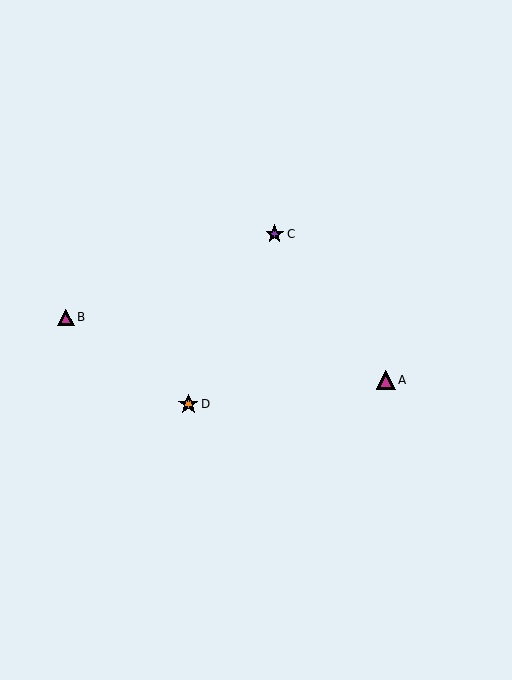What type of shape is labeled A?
Shape A is a magenta triangle.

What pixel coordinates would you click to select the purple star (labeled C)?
Click at (275, 234) to select the purple star C.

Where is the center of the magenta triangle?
The center of the magenta triangle is at (386, 380).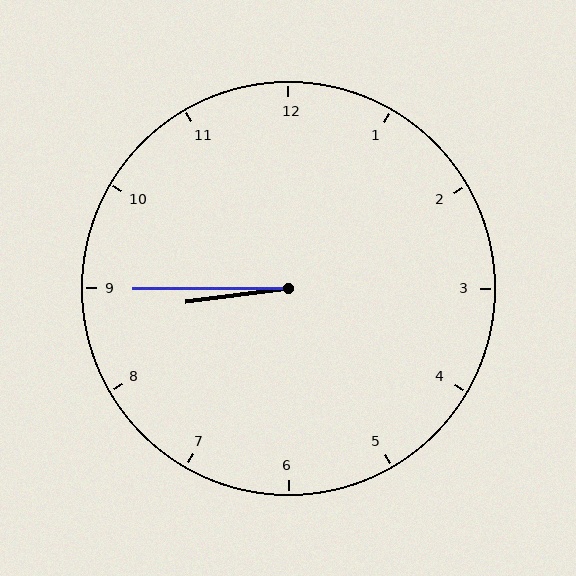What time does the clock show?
8:45.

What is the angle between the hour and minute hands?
Approximately 8 degrees.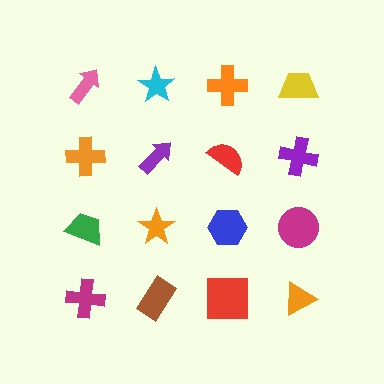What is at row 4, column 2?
A brown rectangle.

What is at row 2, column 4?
A purple cross.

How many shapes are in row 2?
4 shapes.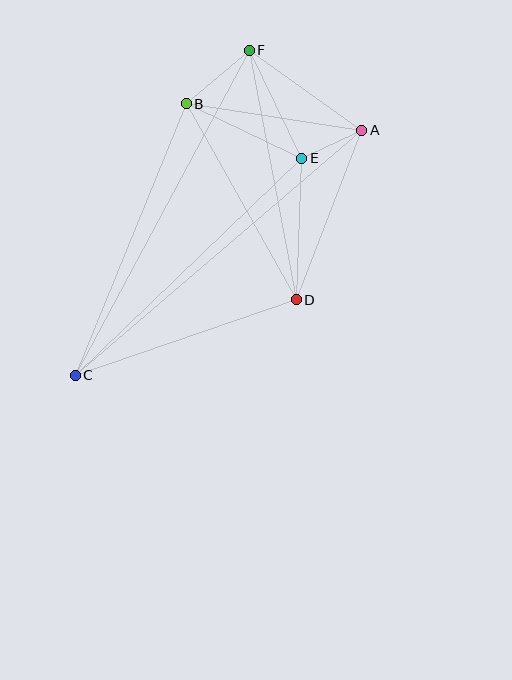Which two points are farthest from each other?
Points A and C are farthest from each other.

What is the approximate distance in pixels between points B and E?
The distance between B and E is approximately 128 pixels.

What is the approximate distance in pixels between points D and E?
The distance between D and E is approximately 142 pixels.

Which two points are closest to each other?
Points A and E are closest to each other.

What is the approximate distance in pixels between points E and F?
The distance between E and F is approximately 120 pixels.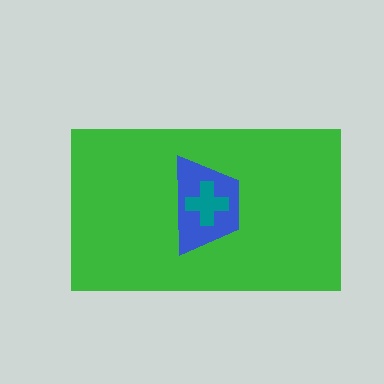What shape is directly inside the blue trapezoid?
The teal cross.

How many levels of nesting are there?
3.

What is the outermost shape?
The green rectangle.